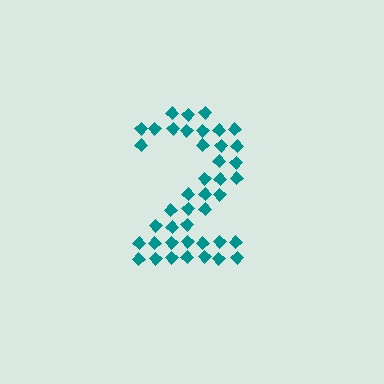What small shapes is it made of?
It is made of small diamonds.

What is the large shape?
The large shape is the digit 2.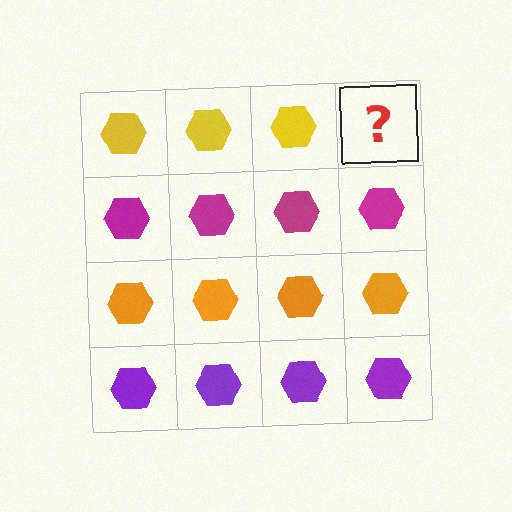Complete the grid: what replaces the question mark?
The question mark should be replaced with a yellow hexagon.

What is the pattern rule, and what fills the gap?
The rule is that each row has a consistent color. The gap should be filled with a yellow hexagon.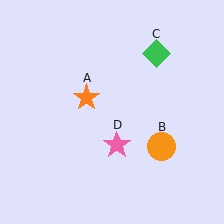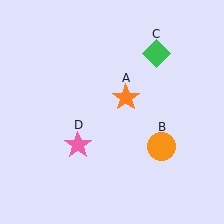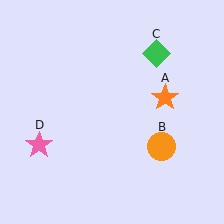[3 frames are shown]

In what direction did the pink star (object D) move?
The pink star (object D) moved left.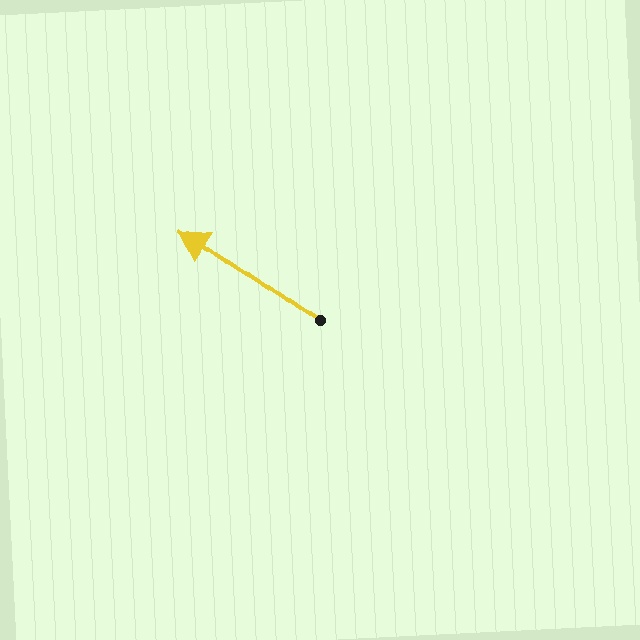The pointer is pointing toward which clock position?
Roughly 10 o'clock.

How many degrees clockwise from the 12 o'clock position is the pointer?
Approximately 305 degrees.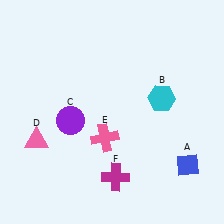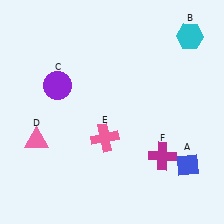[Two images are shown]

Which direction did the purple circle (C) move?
The purple circle (C) moved up.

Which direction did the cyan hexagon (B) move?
The cyan hexagon (B) moved up.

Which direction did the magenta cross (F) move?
The magenta cross (F) moved right.